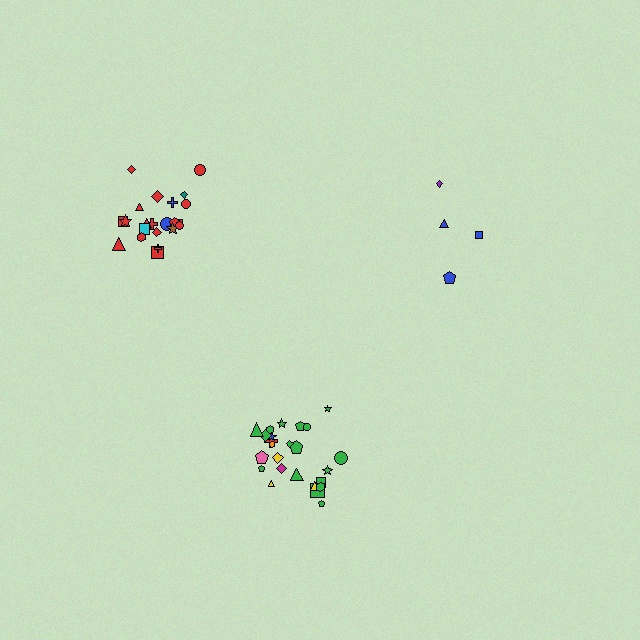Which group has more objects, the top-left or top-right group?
The top-left group.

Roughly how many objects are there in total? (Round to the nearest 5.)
Roughly 50 objects in total.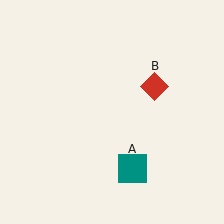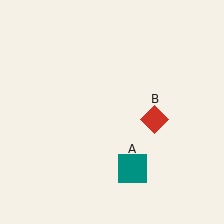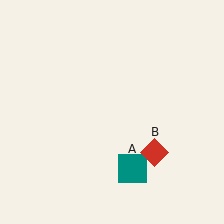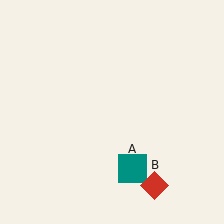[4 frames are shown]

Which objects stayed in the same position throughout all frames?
Teal square (object A) remained stationary.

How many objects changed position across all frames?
1 object changed position: red diamond (object B).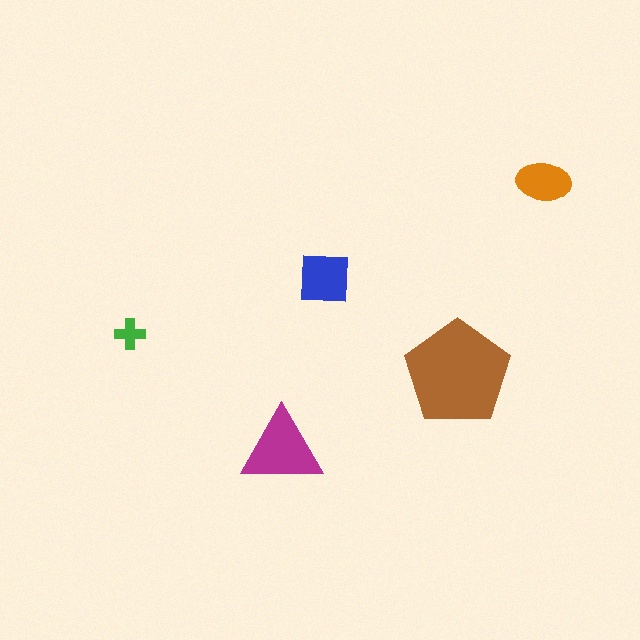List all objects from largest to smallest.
The brown pentagon, the magenta triangle, the blue square, the orange ellipse, the green cross.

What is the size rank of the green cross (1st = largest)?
5th.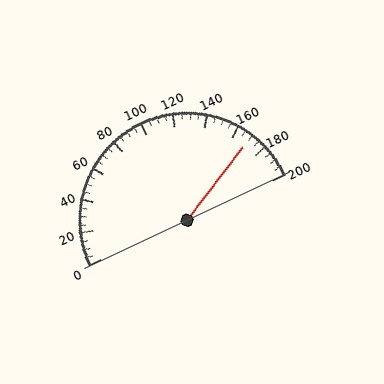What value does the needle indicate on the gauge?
The needle indicates approximately 170.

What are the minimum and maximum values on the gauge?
The gauge ranges from 0 to 200.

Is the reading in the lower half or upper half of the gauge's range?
The reading is in the upper half of the range (0 to 200).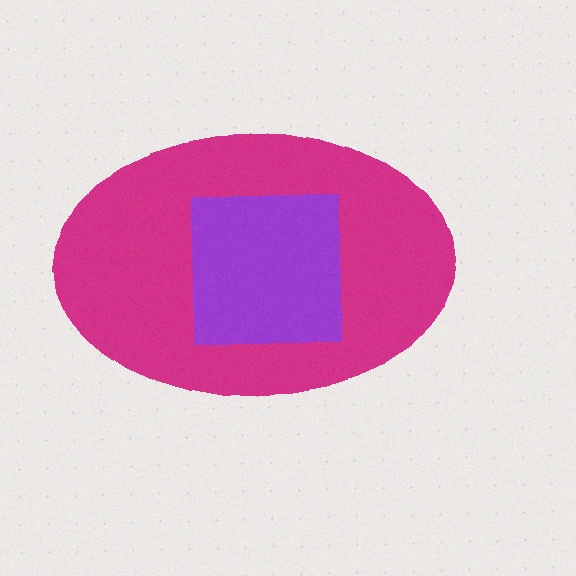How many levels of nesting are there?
2.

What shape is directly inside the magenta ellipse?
The purple square.